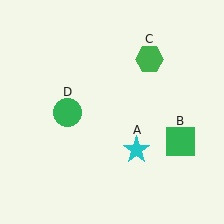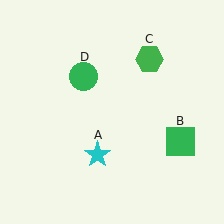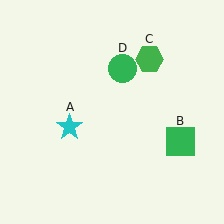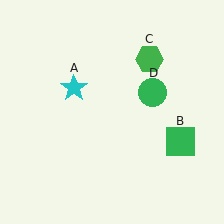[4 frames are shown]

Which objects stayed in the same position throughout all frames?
Green square (object B) and green hexagon (object C) remained stationary.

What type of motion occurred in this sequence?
The cyan star (object A), green circle (object D) rotated clockwise around the center of the scene.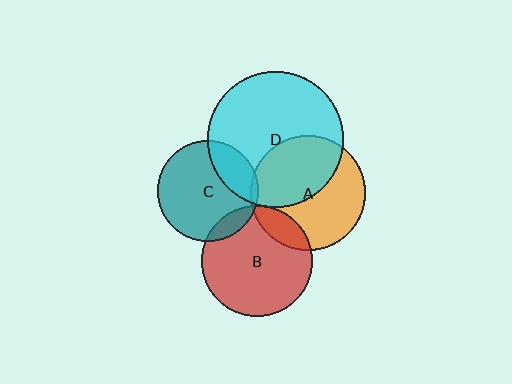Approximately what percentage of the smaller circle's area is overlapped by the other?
Approximately 15%.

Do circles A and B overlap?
Yes.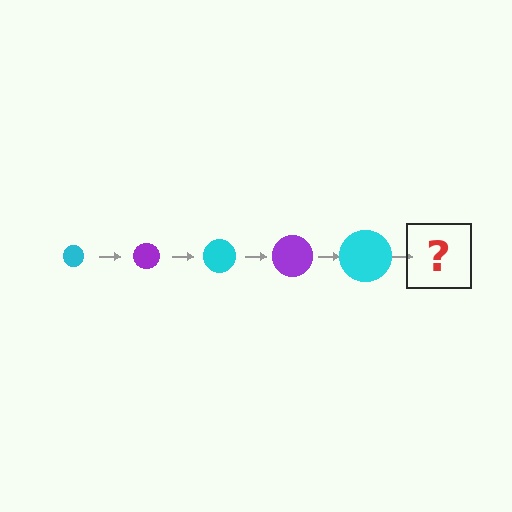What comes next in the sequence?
The next element should be a purple circle, larger than the previous one.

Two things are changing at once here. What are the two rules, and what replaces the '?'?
The two rules are that the circle grows larger each step and the color cycles through cyan and purple. The '?' should be a purple circle, larger than the previous one.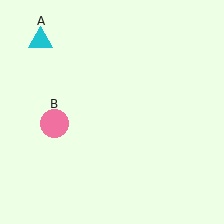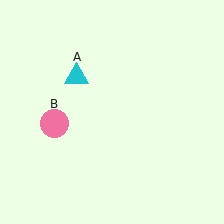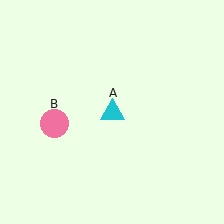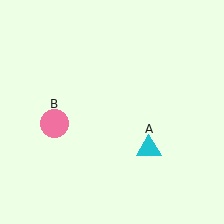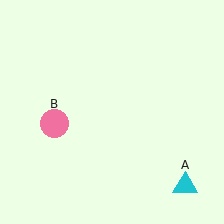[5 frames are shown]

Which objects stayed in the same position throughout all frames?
Pink circle (object B) remained stationary.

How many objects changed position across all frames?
1 object changed position: cyan triangle (object A).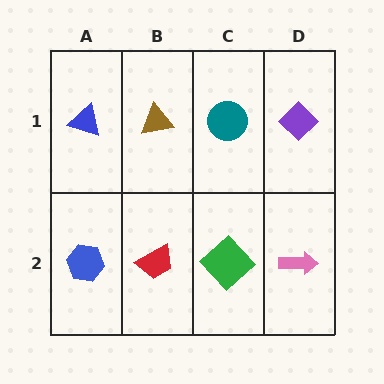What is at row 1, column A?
A blue triangle.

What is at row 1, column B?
A brown triangle.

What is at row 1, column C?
A teal circle.